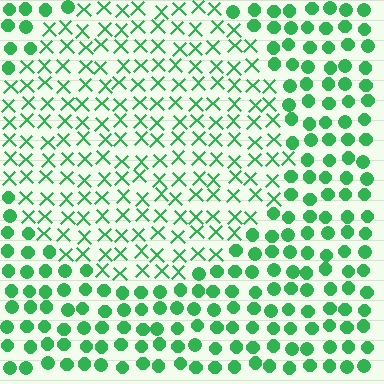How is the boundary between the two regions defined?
The boundary is defined by a change in element shape: X marks inside vs. circles outside. All elements share the same color and spacing.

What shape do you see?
I see a circle.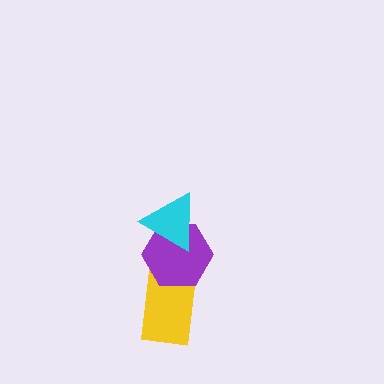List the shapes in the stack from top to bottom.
From top to bottom: the cyan triangle, the purple hexagon, the yellow rectangle.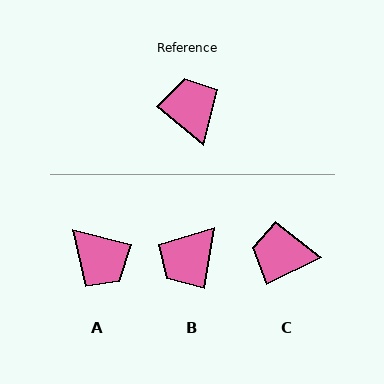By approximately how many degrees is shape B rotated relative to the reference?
Approximately 121 degrees counter-clockwise.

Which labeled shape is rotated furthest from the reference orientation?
A, about 154 degrees away.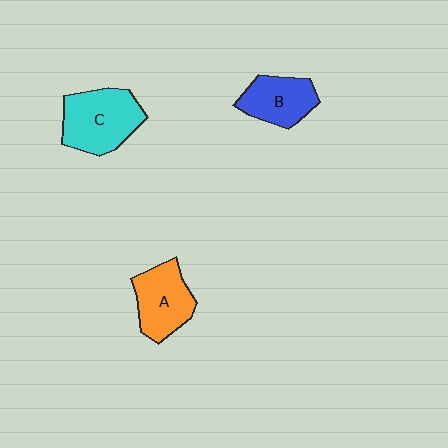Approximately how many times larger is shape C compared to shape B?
Approximately 1.4 times.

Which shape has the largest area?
Shape C (cyan).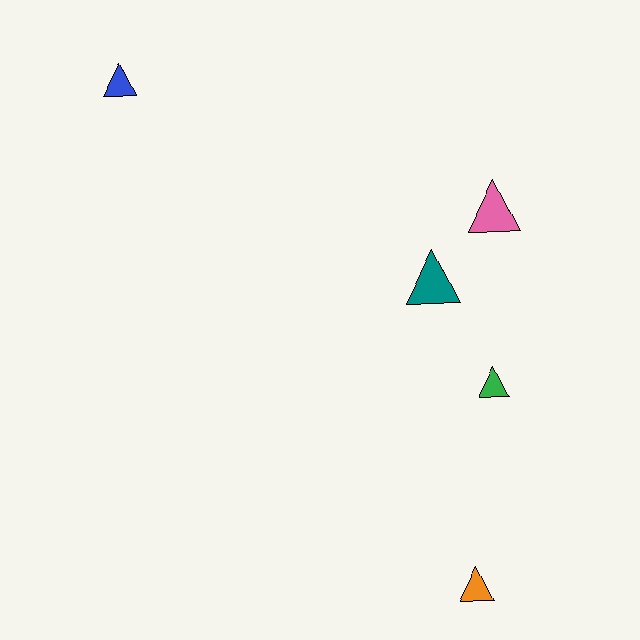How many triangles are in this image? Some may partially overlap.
There are 5 triangles.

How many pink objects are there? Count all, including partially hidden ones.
There is 1 pink object.